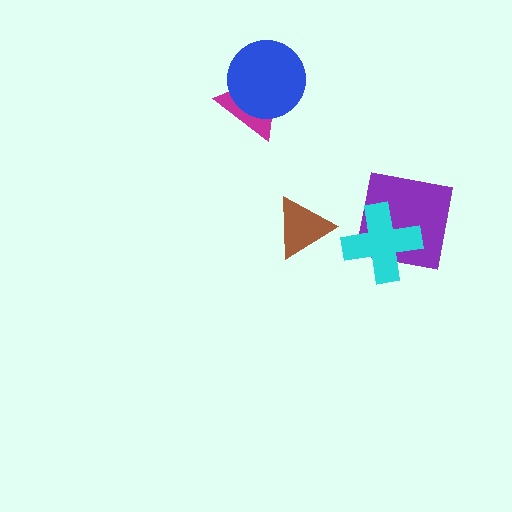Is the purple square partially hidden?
Yes, it is partially covered by another shape.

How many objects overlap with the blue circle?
1 object overlaps with the blue circle.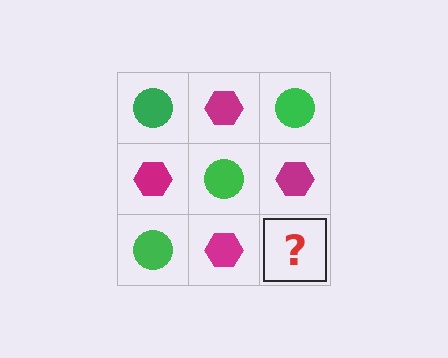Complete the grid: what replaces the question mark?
The question mark should be replaced with a green circle.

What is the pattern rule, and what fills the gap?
The rule is that it alternates green circle and magenta hexagon in a checkerboard pattern. The gap should be filled with a green circle.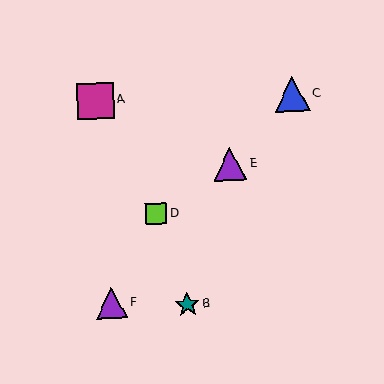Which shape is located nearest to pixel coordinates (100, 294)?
The purple triangle (labeled F) at (111, 303) is nearest to that location.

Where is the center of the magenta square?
The center of the magenta square is at (96, 101).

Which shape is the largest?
The magenta square (labeled A) is the largest.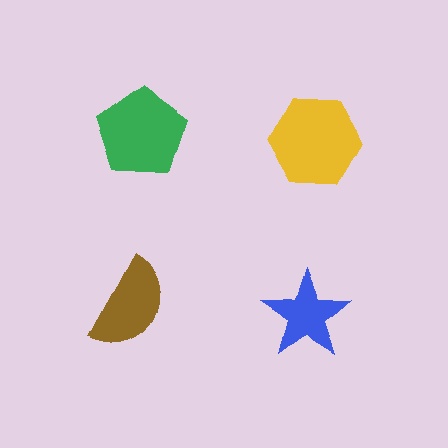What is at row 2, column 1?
A brown semicircle.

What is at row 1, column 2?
A yellow hexagon.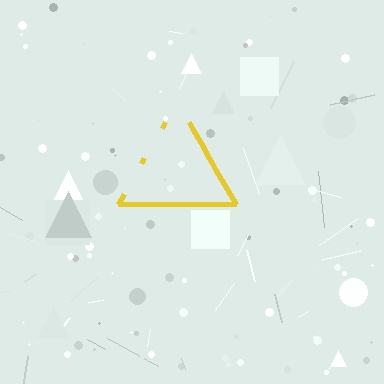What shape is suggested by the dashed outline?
The dashed outline suggests a triangle.